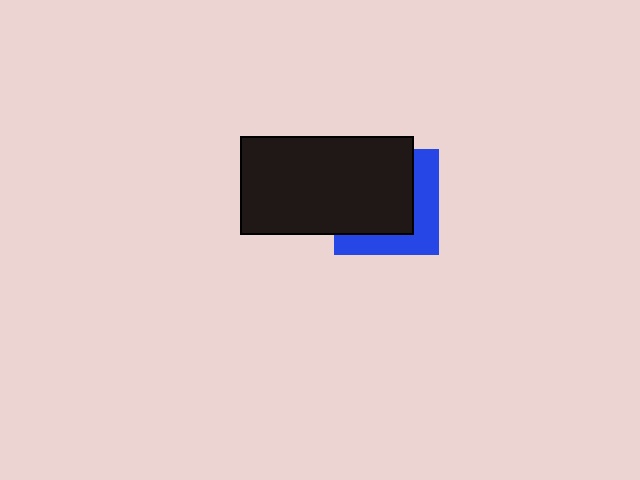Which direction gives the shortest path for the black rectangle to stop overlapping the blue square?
Moving toward the upper-left gives the shortest separation.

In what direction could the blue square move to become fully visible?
The blue square could move toward the lower-right. That would shift it out from behind the black rectangle entirely.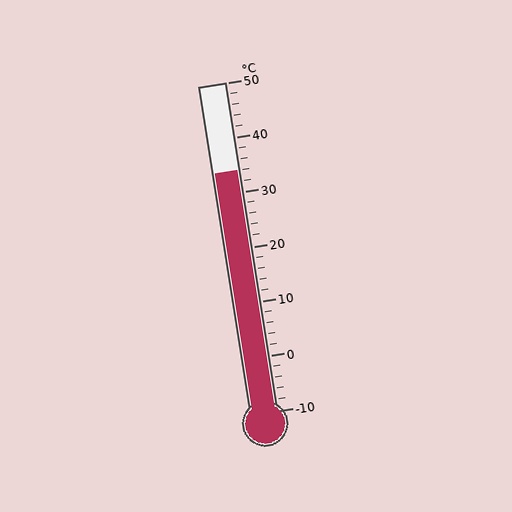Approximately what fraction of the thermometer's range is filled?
The thermometer is filled to approximately 75% of its range.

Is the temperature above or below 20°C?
The temperature is above 20°C.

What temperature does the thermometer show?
The thermometer shows approximately 34°C.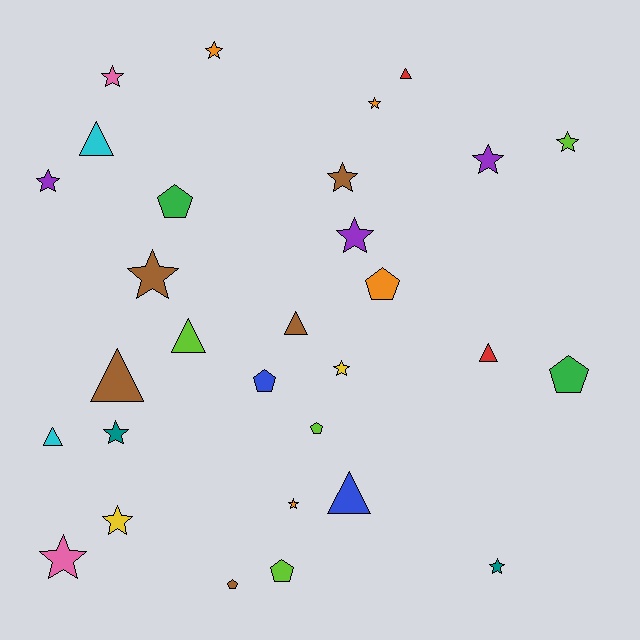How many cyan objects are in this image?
There are 2 cyan objects.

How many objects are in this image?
There are 30 objects.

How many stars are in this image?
There are 15 stars.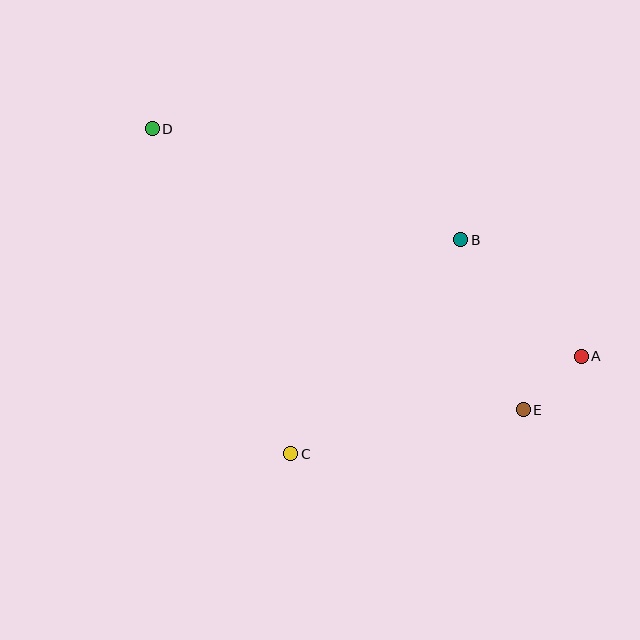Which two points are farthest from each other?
Points A and D are farthest from each other.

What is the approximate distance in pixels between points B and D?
The distance between B and D is approximately 328 pixels.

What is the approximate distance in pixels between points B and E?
The distance between B and E is approximately 181 pixels.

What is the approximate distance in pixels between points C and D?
The distance between C and D is approximately 353 pixels.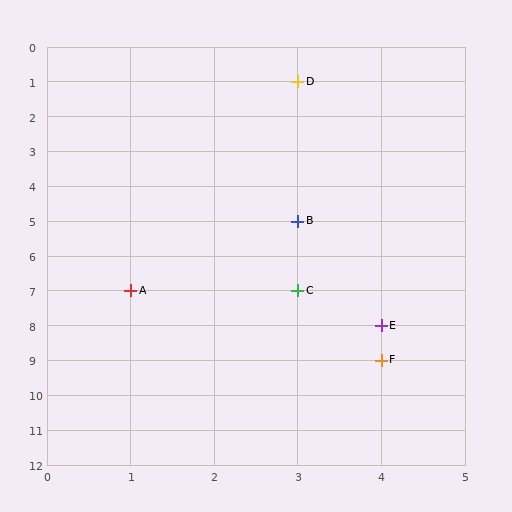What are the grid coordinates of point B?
Point B is at grid coordinates (3, 5).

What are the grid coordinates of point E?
Point E is at grid coordinates (4, 8).